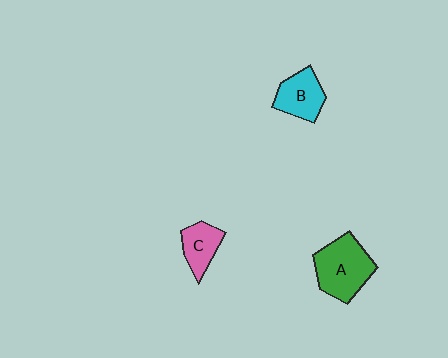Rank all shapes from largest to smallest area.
From largest to smallest: A (green), B (cyan), C (pink).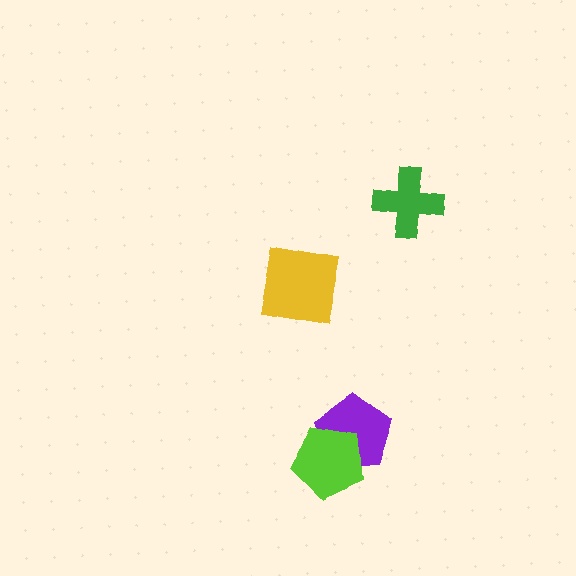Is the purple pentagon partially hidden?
Yes, it is partially covered by another shape.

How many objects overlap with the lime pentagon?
1 object overlaps with the lime pentagon.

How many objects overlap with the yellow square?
0 objects overlap with the yellow square.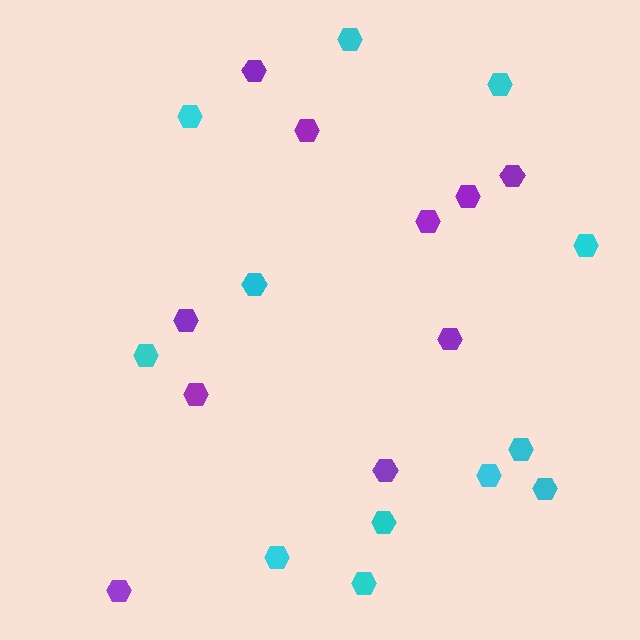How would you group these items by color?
There are 2 groups: one group of purple hexagons (10) and one group of cyan hexagons (12).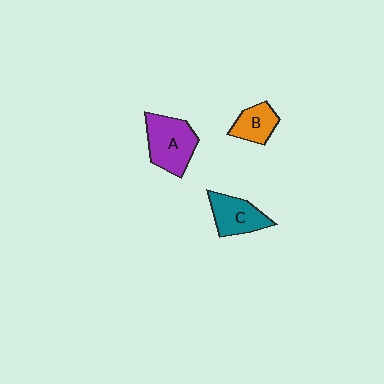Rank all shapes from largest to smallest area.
From largest to smallest: A (purple), C (teal), B (orange).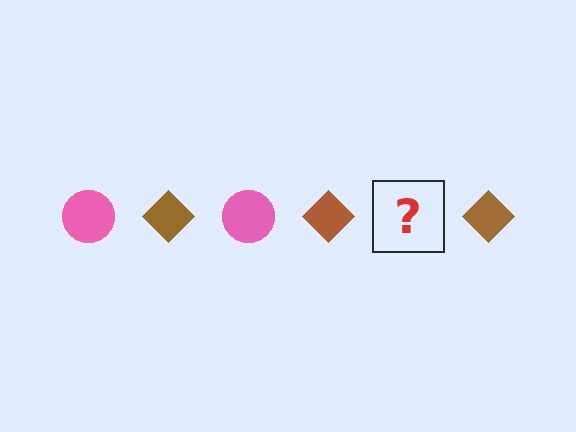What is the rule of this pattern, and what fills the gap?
The rule is that the pattern alternates between pink circle and brown diamond. The gap should be filled with a pink circle.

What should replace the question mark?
The question mark should be replaced with a pink circle.